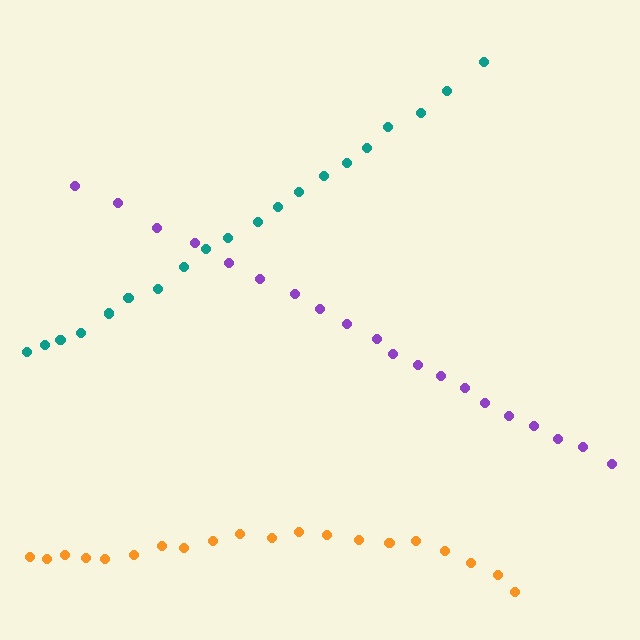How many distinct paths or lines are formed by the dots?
There are 3 distinct paths.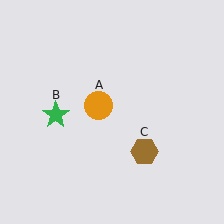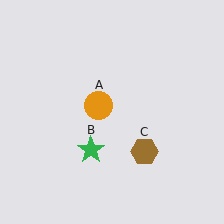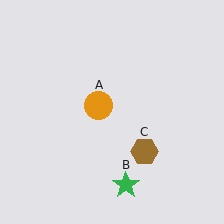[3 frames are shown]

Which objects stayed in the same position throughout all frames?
Orange circle (object A) and brown hexagon (object C) remained stationary.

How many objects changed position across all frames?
1 object changed position: green star (object B).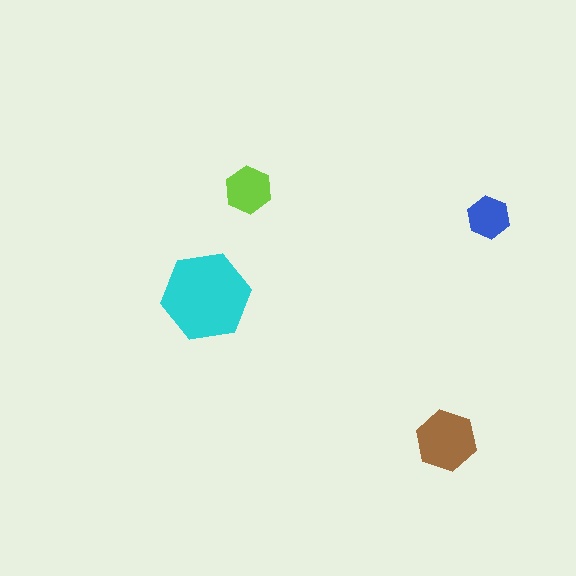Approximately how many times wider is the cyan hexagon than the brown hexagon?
About 1.5 times wider.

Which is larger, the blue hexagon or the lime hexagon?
The lime one.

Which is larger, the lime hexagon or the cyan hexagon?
The cyan one.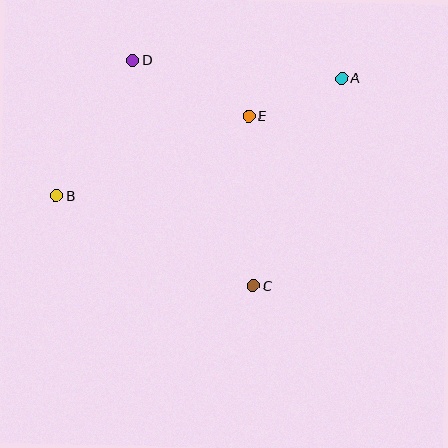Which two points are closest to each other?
Points A and E are closest to each other.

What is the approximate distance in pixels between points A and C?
The distance between A and C is approximately 225 pixels.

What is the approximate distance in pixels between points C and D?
The distance between C and D is approximately 255 pixels.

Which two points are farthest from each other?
Points A and B are farthest from each other.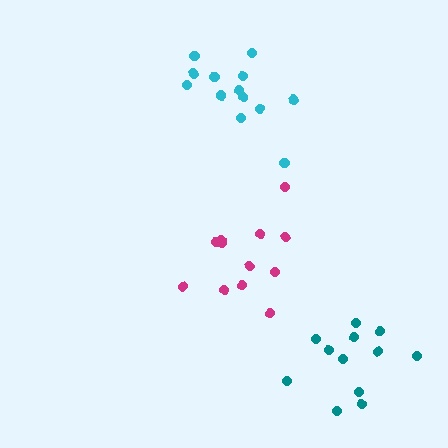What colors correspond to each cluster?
The clusters are colored: magenta, teal, cyan.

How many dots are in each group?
Group 1: 12 dots, Group 2: 12 dots, Group 3: 13 dots (37 total).